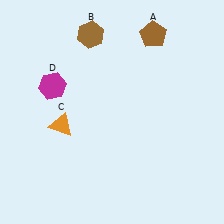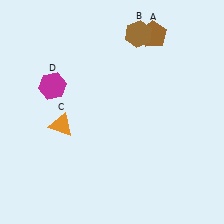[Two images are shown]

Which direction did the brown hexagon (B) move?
The brown hexagon (B) moved right.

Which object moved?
The brown hexagon (B) moved right.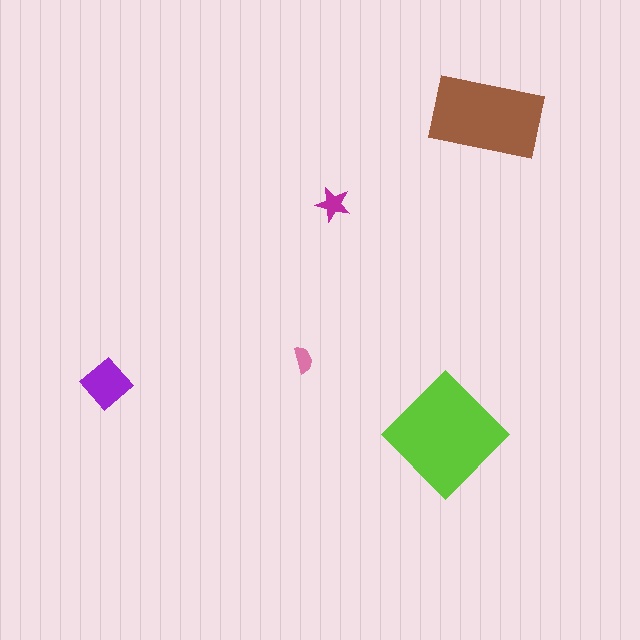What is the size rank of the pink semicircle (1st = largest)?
5th.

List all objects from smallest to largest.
The pink semicircle, the magenta star, the purple diamond, the brown rectangle, the lime diamond.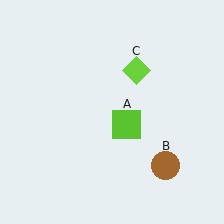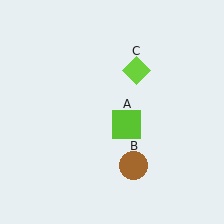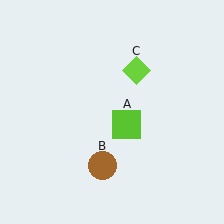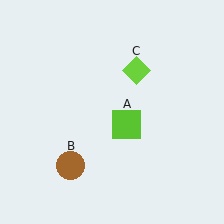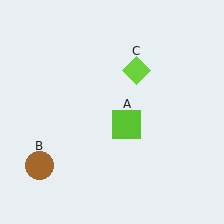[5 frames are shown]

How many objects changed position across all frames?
1 object changed position: brown circle (object B).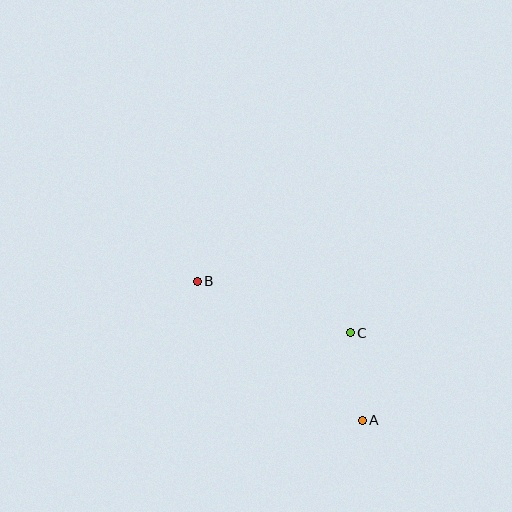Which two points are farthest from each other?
Points A and B are farthest from each other.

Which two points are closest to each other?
Points A and C are closest to each other.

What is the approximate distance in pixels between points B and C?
The distance between B and C is approximately 161 pixels.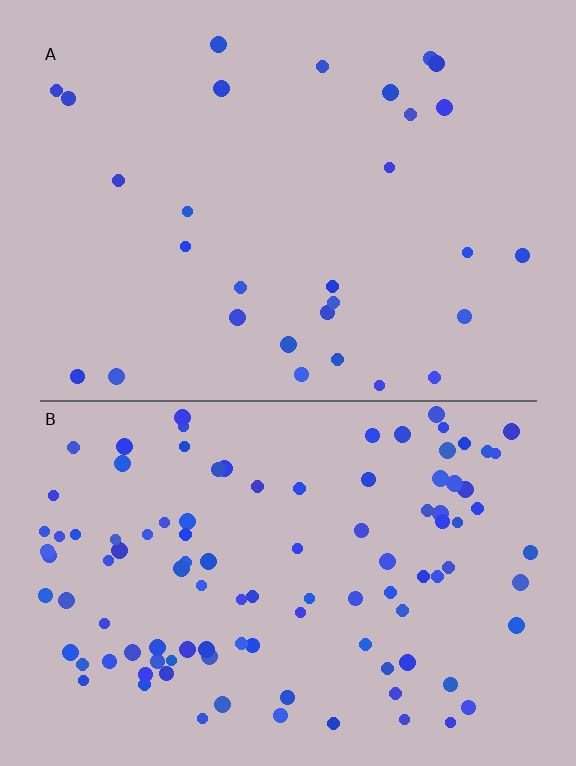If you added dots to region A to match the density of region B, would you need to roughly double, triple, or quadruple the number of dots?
Approximately quadruple.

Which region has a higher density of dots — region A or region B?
B (the bottom).